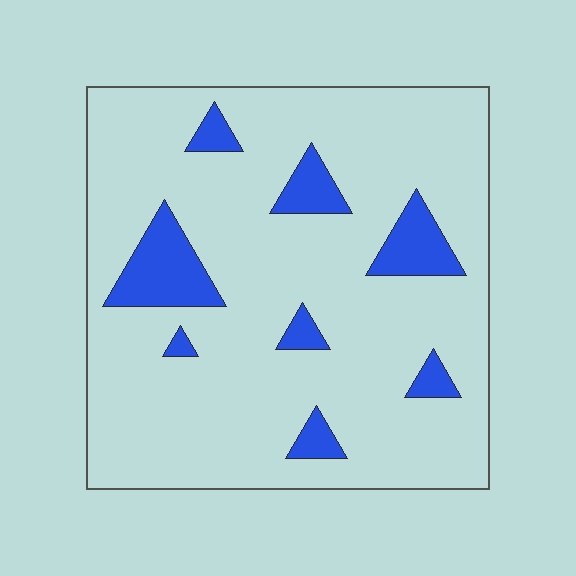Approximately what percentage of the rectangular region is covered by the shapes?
Approximately 15%.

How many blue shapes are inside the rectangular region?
8.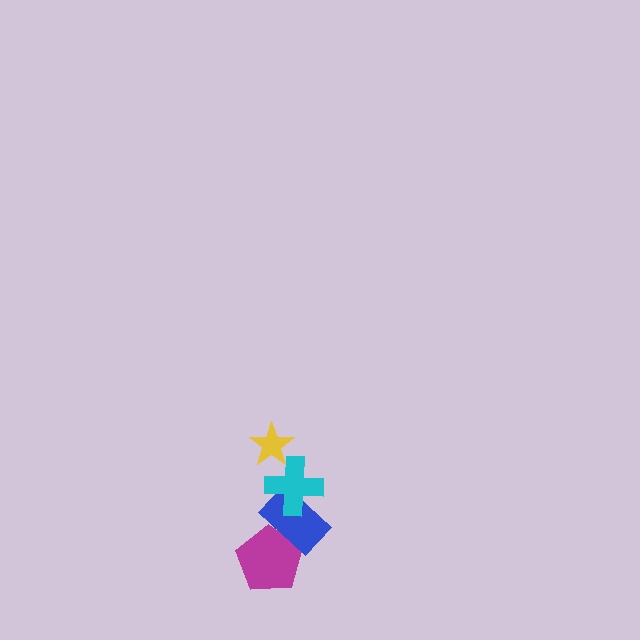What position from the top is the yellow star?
The yellow star is 1st from the top.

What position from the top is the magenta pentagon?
The magenta pentagon is 4th from the top.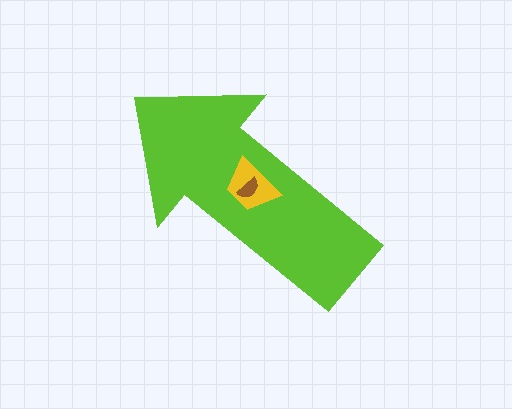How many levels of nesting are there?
3.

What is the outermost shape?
The lime arrow.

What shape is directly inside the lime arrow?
The yellow trapezoid.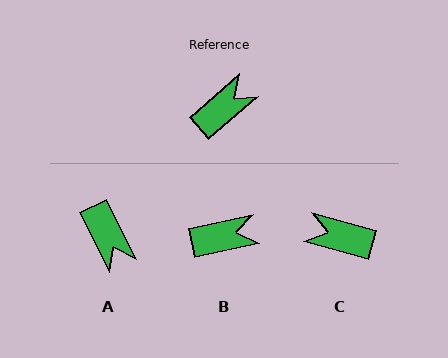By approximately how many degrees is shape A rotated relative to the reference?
Approximately 105 degrees clockwise.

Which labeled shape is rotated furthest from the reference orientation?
C, about 124 degrees away.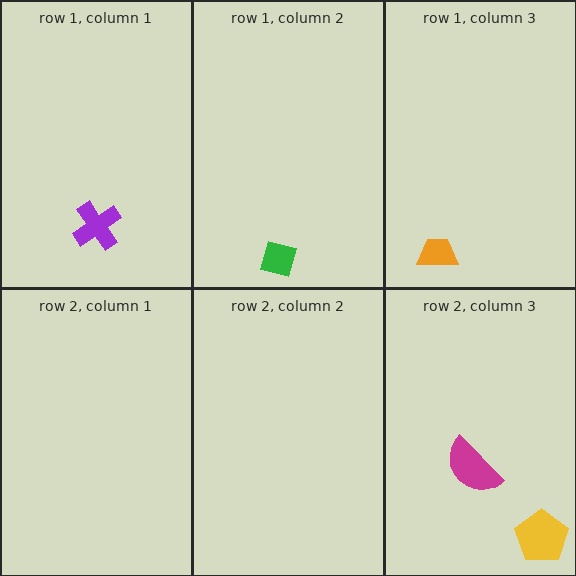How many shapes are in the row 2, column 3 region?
2.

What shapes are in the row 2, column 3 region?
The yellow pentagon, the magenta semicircle.